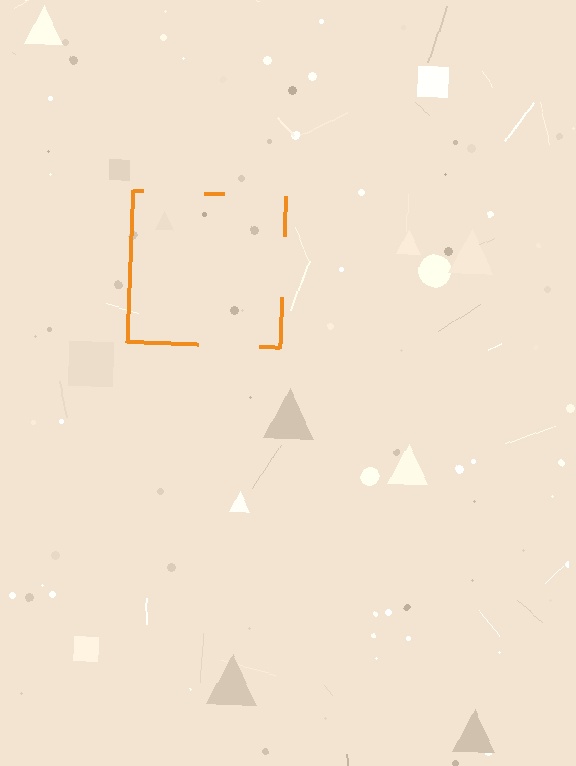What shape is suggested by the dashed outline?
The dashed outline suggests a square.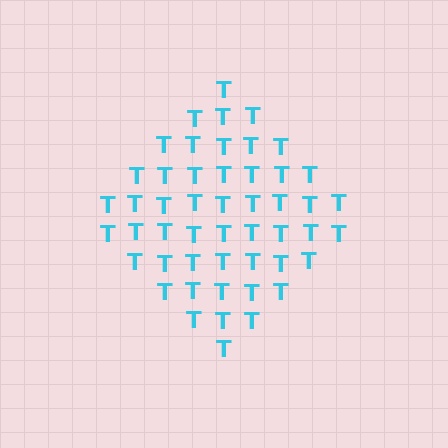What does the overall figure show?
The overall figure shows a diamond.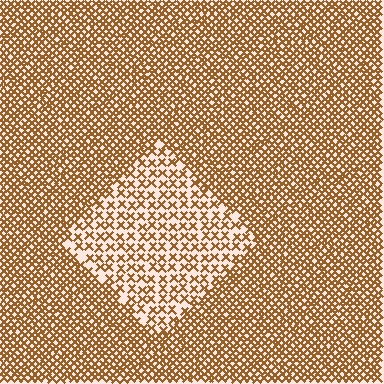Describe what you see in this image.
The image contains small brown elements arranged at two different densities. A diamond-shaped region is visible where the elements are less densely packed than the surrounding area.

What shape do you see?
I see a diamond.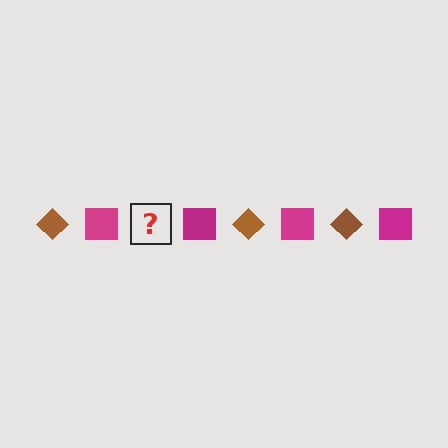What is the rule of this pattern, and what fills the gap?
The rule is that the pattern alternates between brown diamond and magenta square. The gap should be filled with a brown diamond.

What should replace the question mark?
The question mark should be replaced with a brown diamond.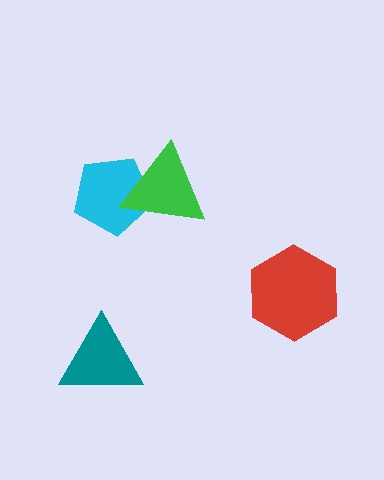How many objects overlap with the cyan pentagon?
1 object overlaps with the cyan pentagon.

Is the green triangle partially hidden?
No, no other shape covers it.